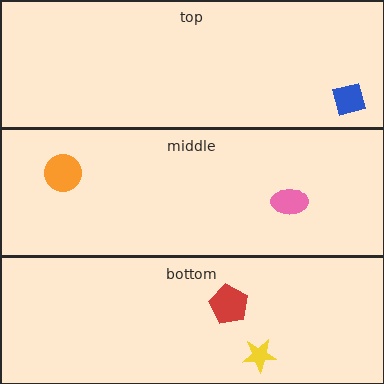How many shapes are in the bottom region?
2.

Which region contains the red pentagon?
The bottom region.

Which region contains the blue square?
The top region.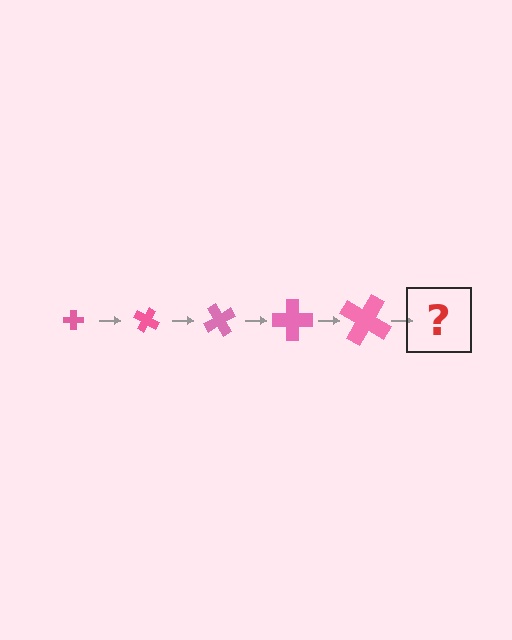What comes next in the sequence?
The next element should be a cross, larger than the previous one and rotated 150 degrees from the start.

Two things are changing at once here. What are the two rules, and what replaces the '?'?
The two rules are that the cross grows larger each step and it rotates 30 degrees each step. The '?' should be a cross, larger than the previous one and rotated 150 degrees from the start.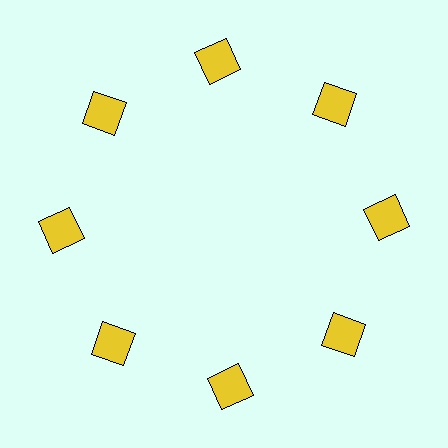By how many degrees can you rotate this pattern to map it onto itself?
The pattern maps onto itself every 45 degrees of rotation.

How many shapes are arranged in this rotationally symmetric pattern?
There are 8 shapes, arranged in 8 groups of 1.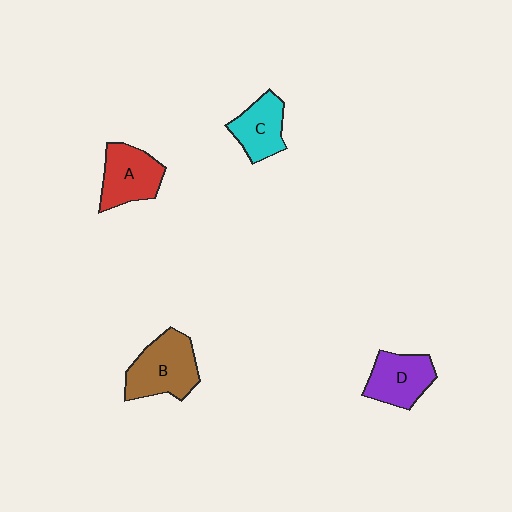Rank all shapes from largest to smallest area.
From largest to smallest: B (brown), A (red), D (purple), C (cyan).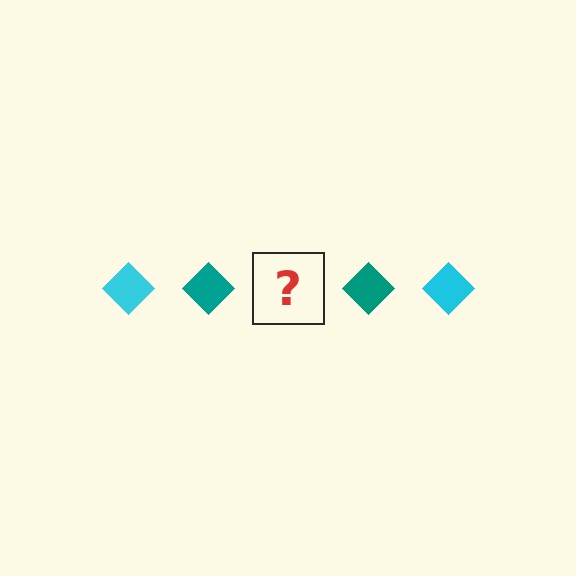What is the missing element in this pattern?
The missing element is a cyan diamond.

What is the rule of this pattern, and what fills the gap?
The rule is that the pattern cycles through cyan, teal diamonds. The gap should be filled with a cyan diamond.